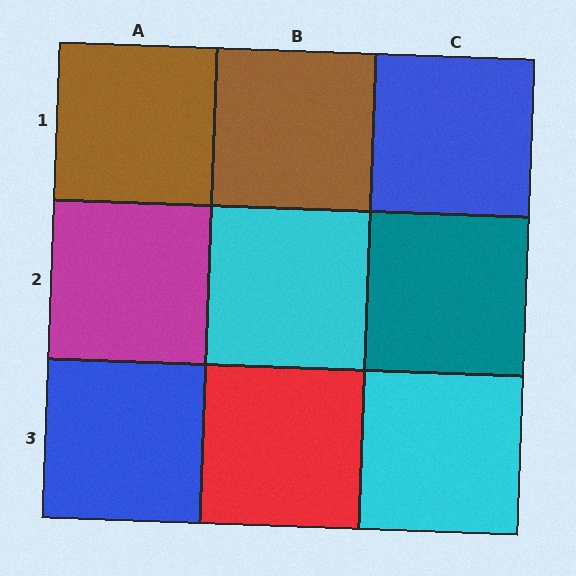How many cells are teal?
1 cell is teal.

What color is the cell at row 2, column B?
Cyan.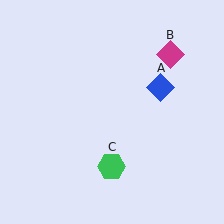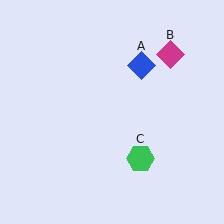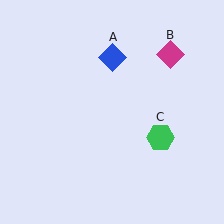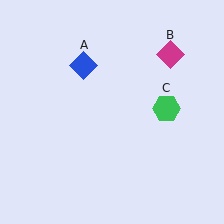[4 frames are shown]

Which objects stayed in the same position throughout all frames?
Magenta diamond (object B) remained stationary.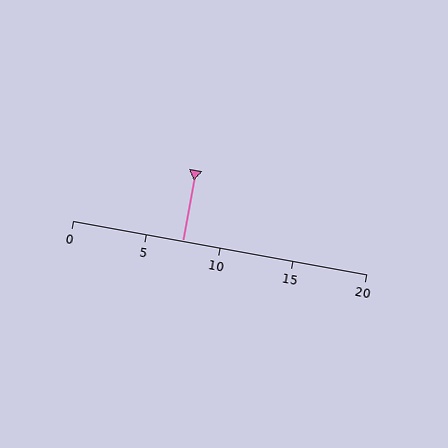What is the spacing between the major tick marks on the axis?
The major ticks are spaced 5 apart.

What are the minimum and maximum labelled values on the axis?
The axis runs from 0 to 20.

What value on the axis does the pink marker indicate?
The marker indicates approximately 7.5.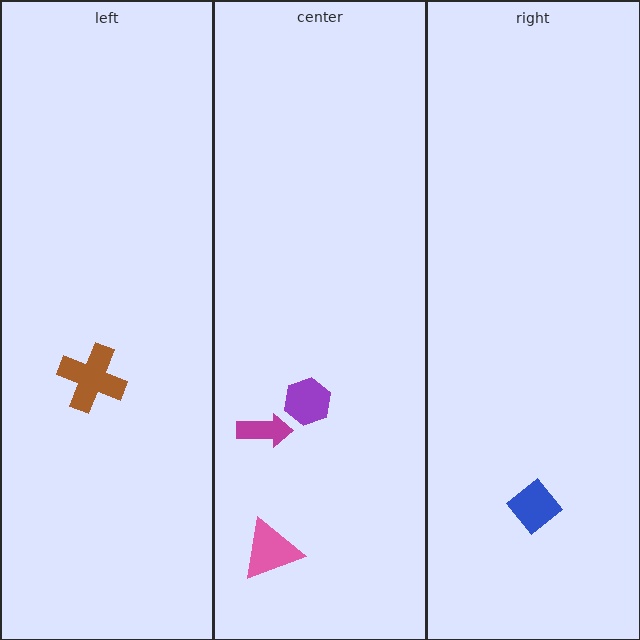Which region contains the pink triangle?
The center region.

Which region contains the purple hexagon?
The center region.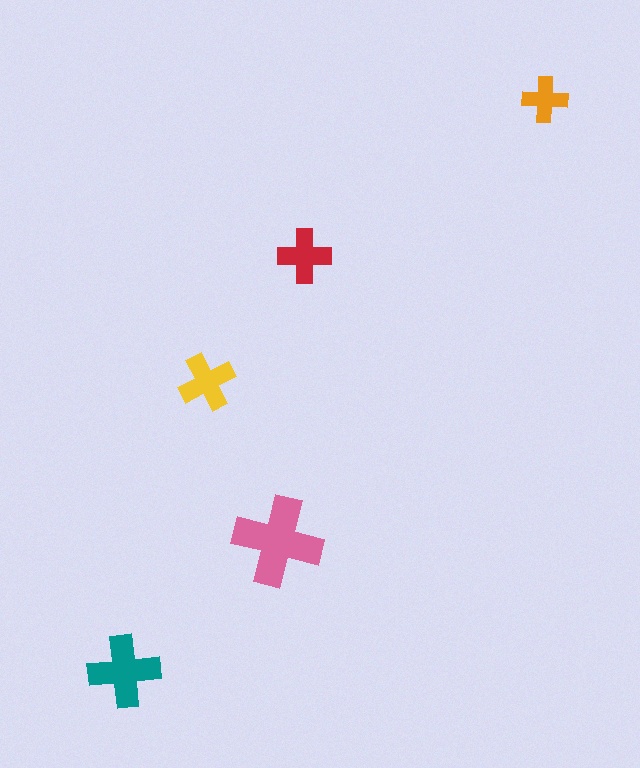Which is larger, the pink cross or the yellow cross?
The pink one.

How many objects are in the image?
There are 5 objects in the image.